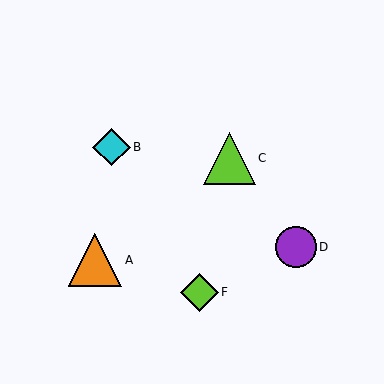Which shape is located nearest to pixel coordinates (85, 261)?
The orange triangle (labeled A) at (95, 260) is nearest to that location.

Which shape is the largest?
The orange triangle (labeled A) is the largest.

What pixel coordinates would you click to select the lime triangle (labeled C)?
Click at (230, 158) to select the lime triangle C.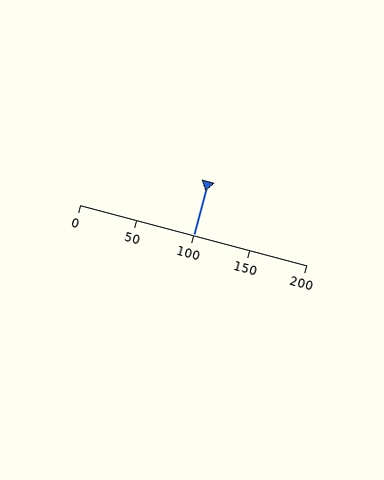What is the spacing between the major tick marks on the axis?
The major ticks are spaced 50 apart.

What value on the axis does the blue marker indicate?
The marker indicates approximately 100.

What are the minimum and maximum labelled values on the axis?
The axis runs from 0 to 200.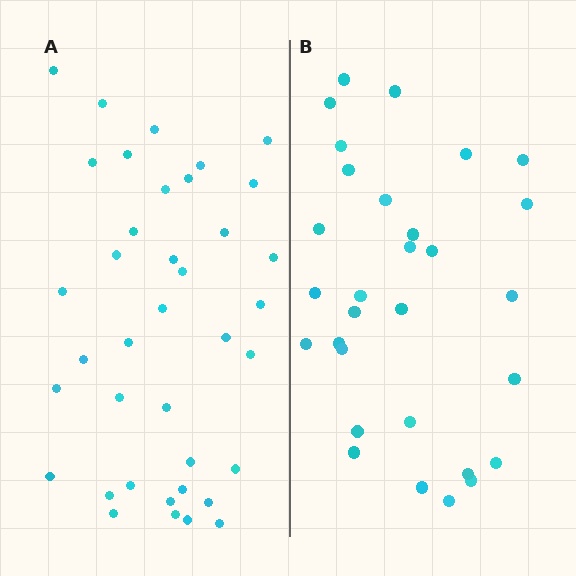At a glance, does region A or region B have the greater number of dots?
Region A (the left region) has more dots.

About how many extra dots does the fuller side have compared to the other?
Region A has roughly 8 or so more dots than region B.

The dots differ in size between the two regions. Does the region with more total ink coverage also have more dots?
No. Region B has more total ink coverage because its dots are larger, but region A actually contains more individual dots. Total area can be misleading — the number of items is what matters here.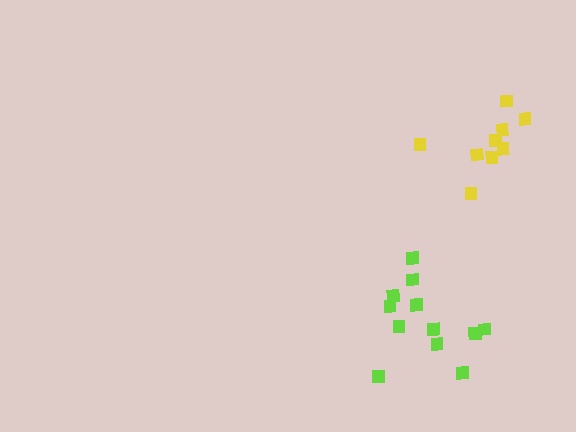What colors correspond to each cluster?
The clusters are colored: lime, yellow.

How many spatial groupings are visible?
There are 2 spatial groupings.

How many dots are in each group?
Group 1: 12 dots, Group 2: 9 dots (21 total).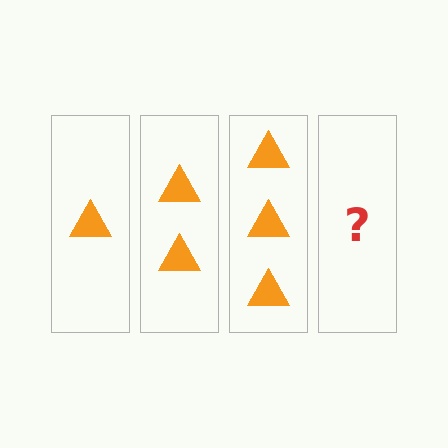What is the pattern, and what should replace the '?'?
The pattern is that each step adds one more triangle. The '?' should be 4 triangles.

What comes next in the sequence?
The next element should be 4 triangles.